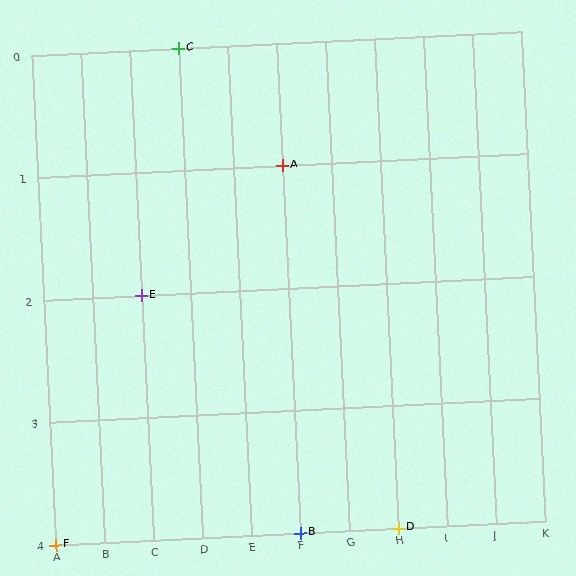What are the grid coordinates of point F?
Point F is at grid coordinates (A, 4).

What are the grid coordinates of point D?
Point D is at grid coordinates (H, 4).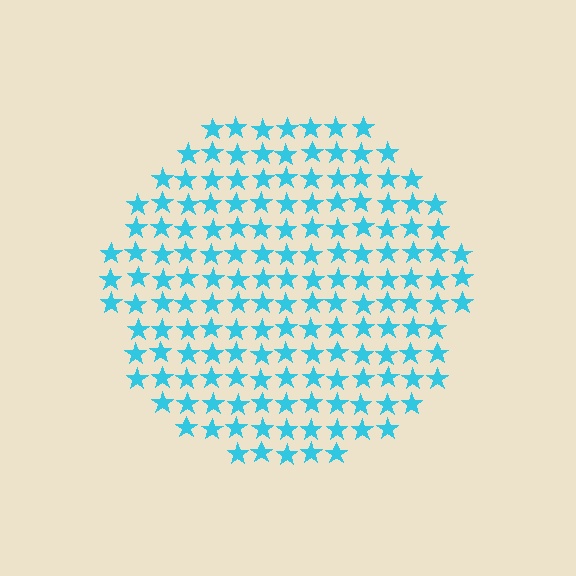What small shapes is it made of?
It is made of small stars.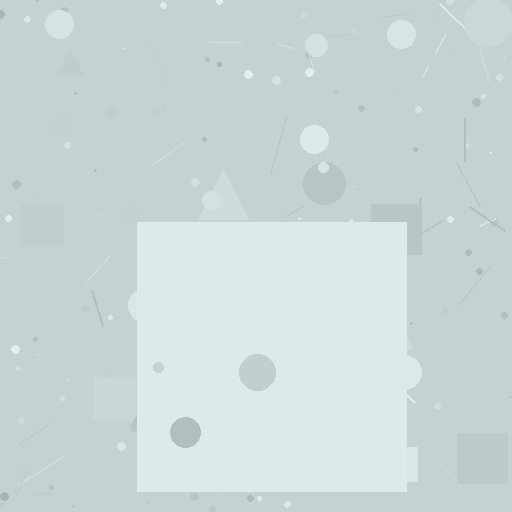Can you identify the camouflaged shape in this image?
The camouflaged shape is a square.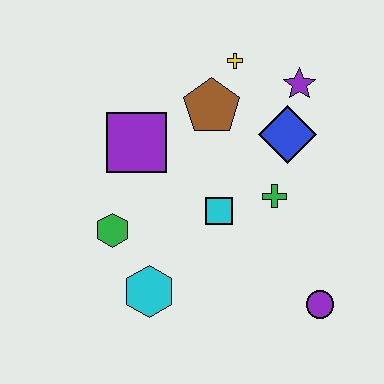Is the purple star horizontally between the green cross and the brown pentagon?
No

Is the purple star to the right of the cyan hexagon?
Yes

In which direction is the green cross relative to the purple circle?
The green cross is above the purple circle.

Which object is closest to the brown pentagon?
The yellow cross is closest to the brown pentagon.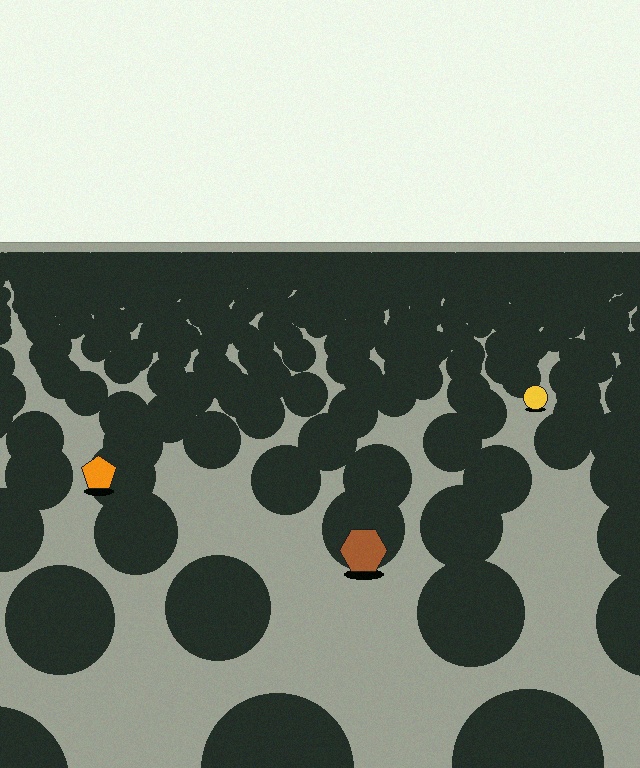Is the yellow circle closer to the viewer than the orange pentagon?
No. The orange pentagon is closer — you can tell from the texture gradient: the ground texture is coarser near it.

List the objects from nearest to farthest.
From nearest to farthest: the brown hexagon, the orange pentagon, the yellow circle.